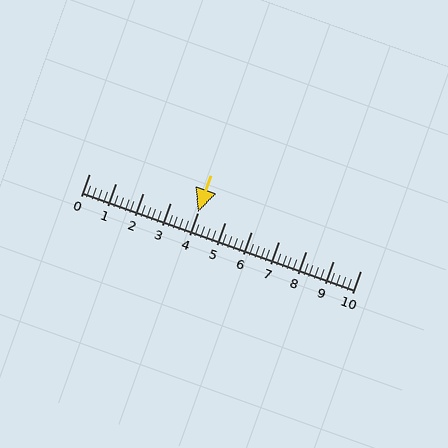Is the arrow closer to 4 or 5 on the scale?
The arrow is closer to 4.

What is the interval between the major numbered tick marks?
The major tick marks are spaced 1 units apart.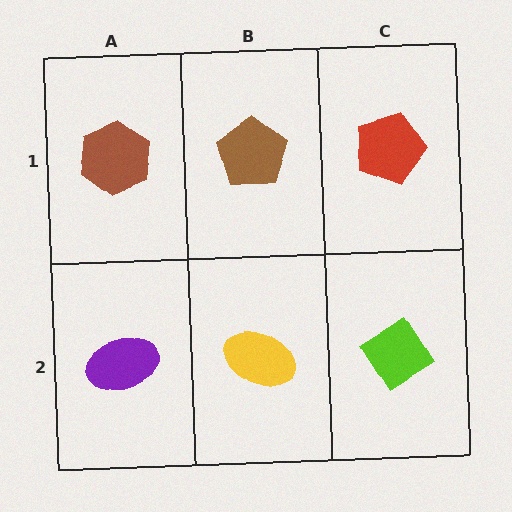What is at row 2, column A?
A purple ellipse.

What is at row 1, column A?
A brown hexagon.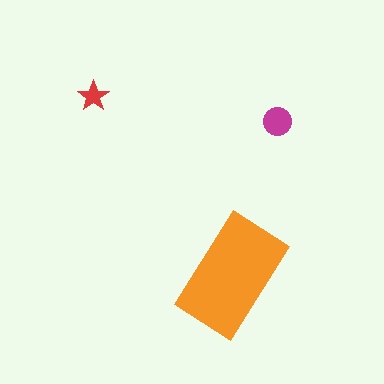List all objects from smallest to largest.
The red star, the magenta circle, the orange rectangle.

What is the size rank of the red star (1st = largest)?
3rd.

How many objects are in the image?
There are 3 objects in the image.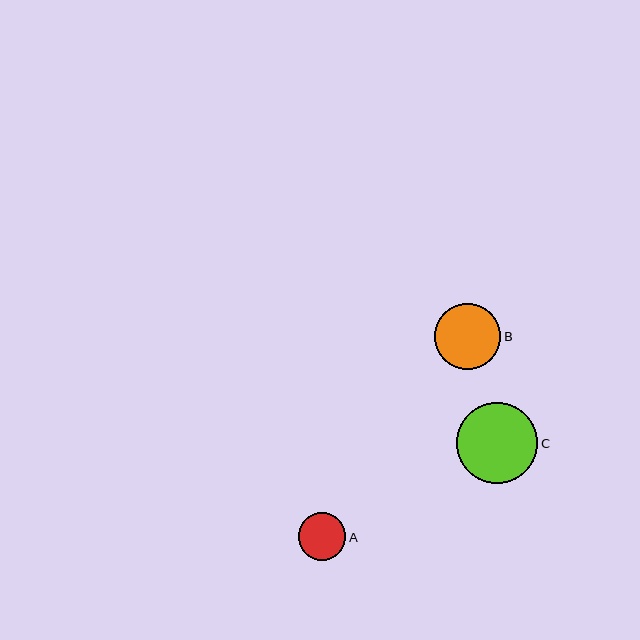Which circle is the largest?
Circle C is the largest with a size of approximately 81 pixels.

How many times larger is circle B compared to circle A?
Circle B is approximately 1.4 times the size of circle A.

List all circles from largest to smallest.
From largest to smallest: C, B, A.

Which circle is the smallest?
Circle A is the smallest with a size of approximately 48 pixels.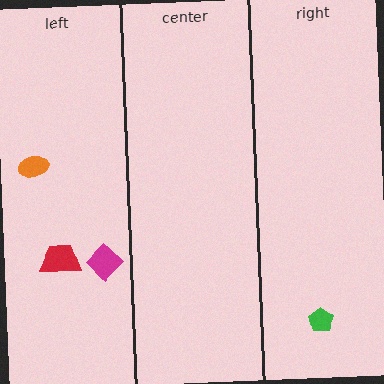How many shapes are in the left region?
3.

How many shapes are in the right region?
1.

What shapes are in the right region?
The green pentagon.